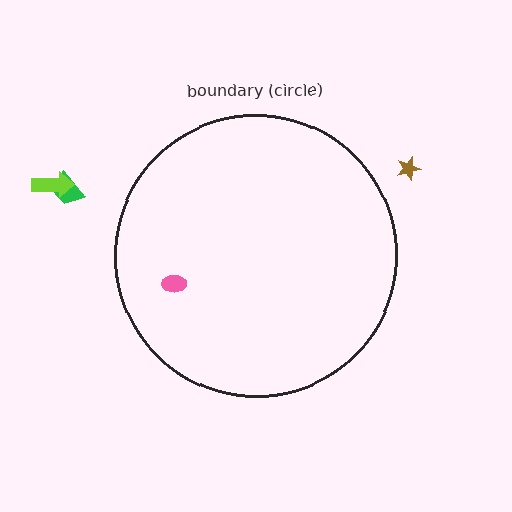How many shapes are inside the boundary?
1 inside, 3 outside.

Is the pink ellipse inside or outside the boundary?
Inside.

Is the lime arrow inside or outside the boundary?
Outside.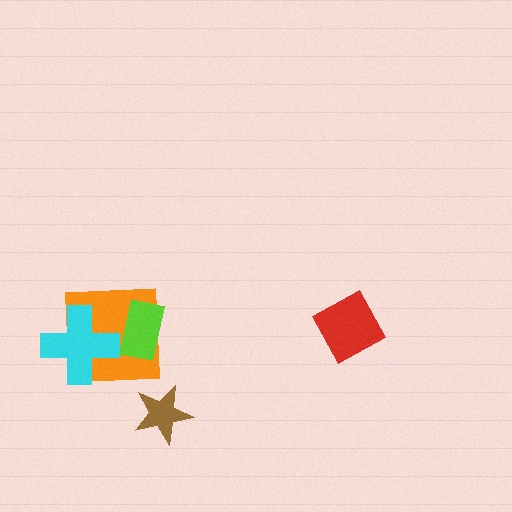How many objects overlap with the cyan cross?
1 object overlaps with the cyan cross.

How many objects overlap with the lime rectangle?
1 object overlaps with the lime rectangle.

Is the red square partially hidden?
No, no other shape covers it.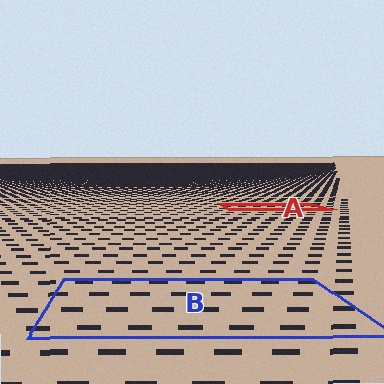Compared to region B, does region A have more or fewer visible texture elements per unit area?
Region A has more texture elements per unit area — they are packed more densely because it is farther away.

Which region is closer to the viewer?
Region B is closer. The texture elements there are larger and more spread out.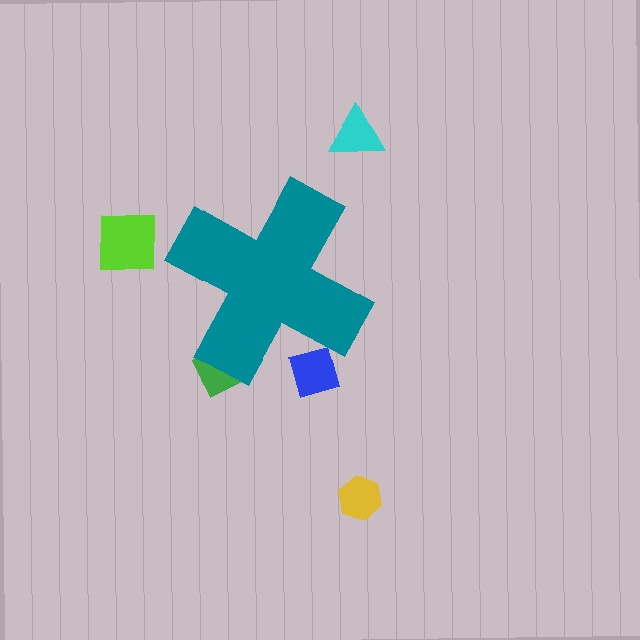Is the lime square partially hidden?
No, the lime square is fully visible.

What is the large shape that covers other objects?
A teal cross.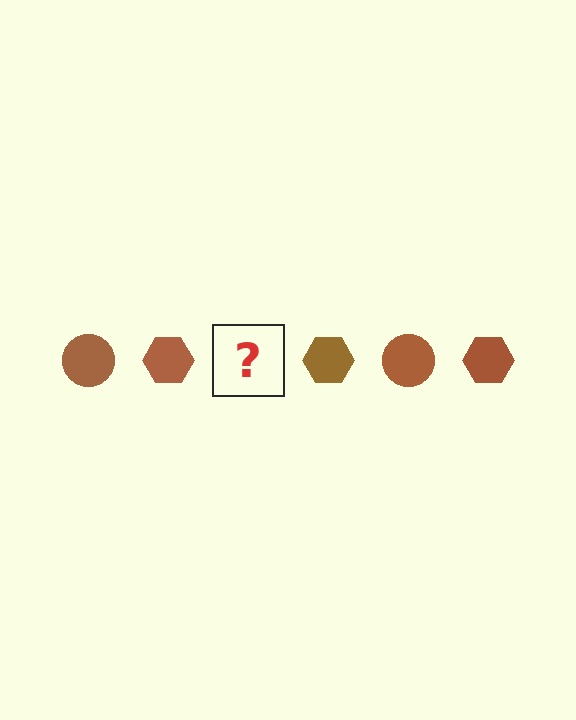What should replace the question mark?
The question mark should be replaced with a brown circle.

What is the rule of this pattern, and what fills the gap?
The rule is that the pattern cycles through circle, hexagon shapes in brown. The gap should be filled with a brown circle.